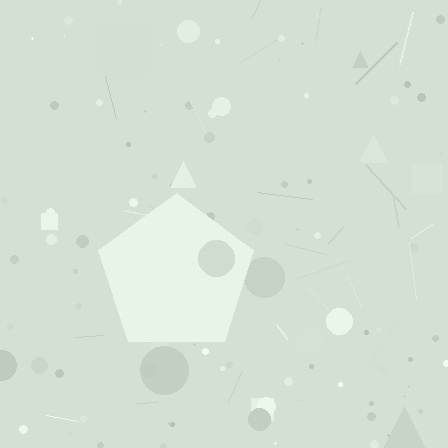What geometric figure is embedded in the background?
A pentagon is embedded in the background.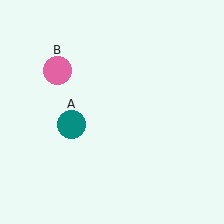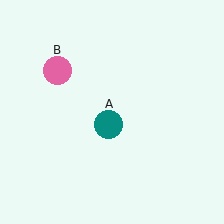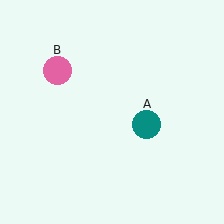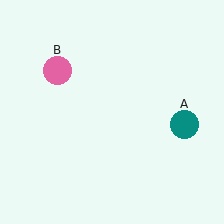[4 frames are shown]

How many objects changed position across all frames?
1 object changed position: teal circle (object A).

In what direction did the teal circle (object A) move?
The teal circle (object A) moved right.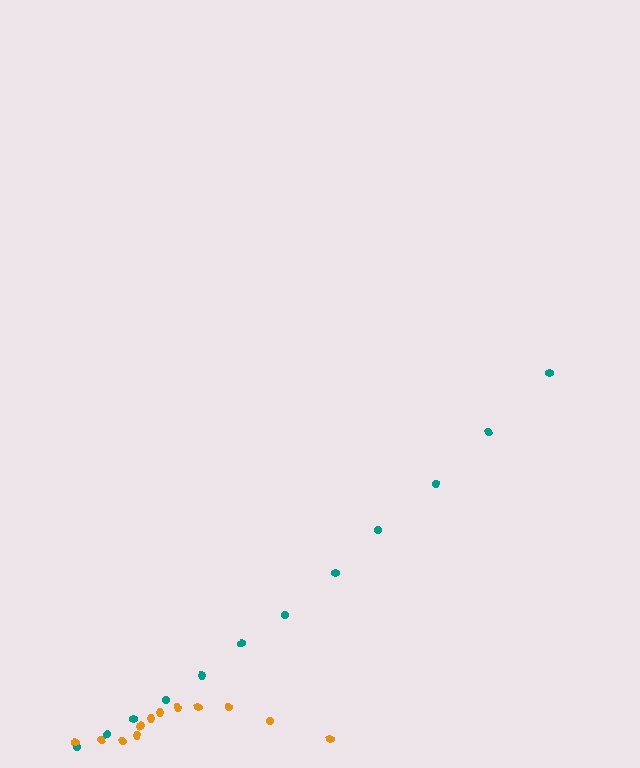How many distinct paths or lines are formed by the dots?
There are 2 distinct paths.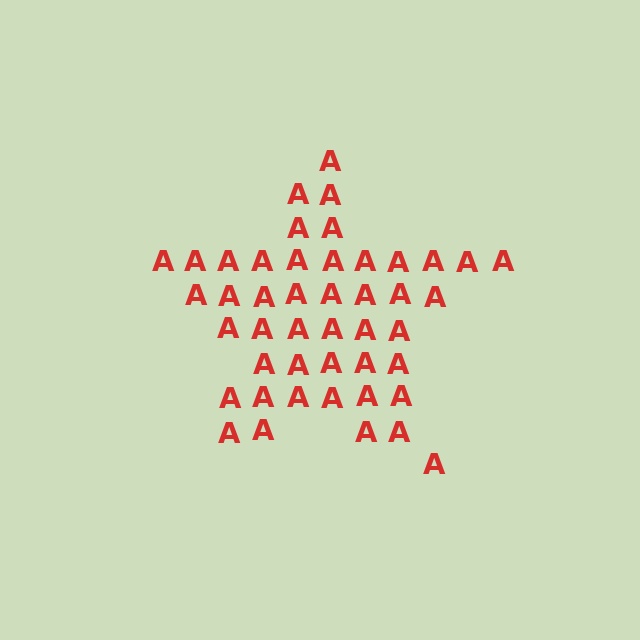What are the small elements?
The small elements are letter A's.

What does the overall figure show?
The overall figure shows a star.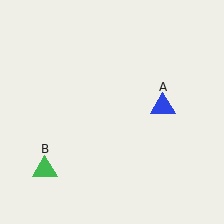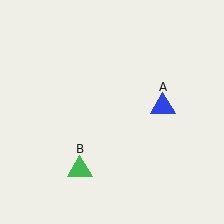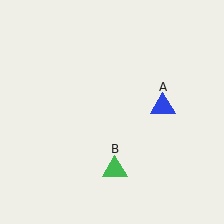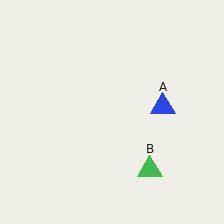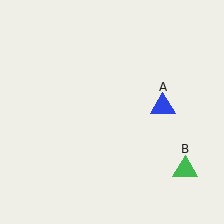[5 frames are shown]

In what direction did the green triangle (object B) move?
The green triangle (object B) moved right.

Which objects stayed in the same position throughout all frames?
Blue triangle (object A) remained stationary.